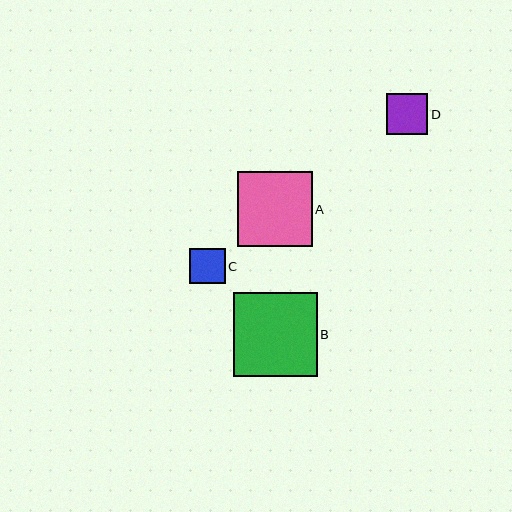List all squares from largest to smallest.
From largest to smallest: B, A, D, C.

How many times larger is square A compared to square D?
Square A is approximately 1.8 times the size of square D.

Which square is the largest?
Square B is the largest with a size of approximately 83 pixels.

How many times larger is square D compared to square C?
Square D is approximately 1.2 times the size of square C.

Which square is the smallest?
Square C is the smallest with a size of approximately 36 pixels.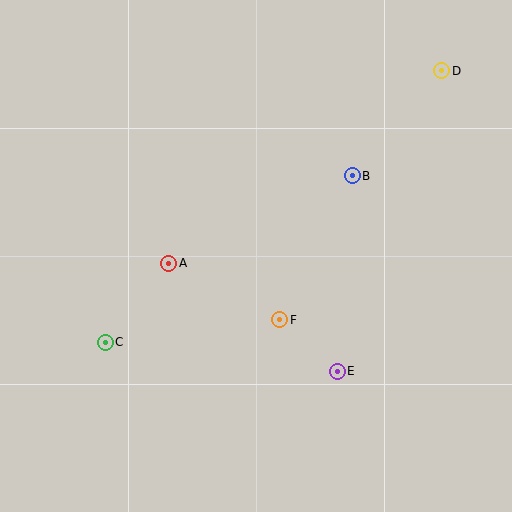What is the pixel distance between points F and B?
The distance between F and B is 162 pixels.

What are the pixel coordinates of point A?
Point A is at (169, 263).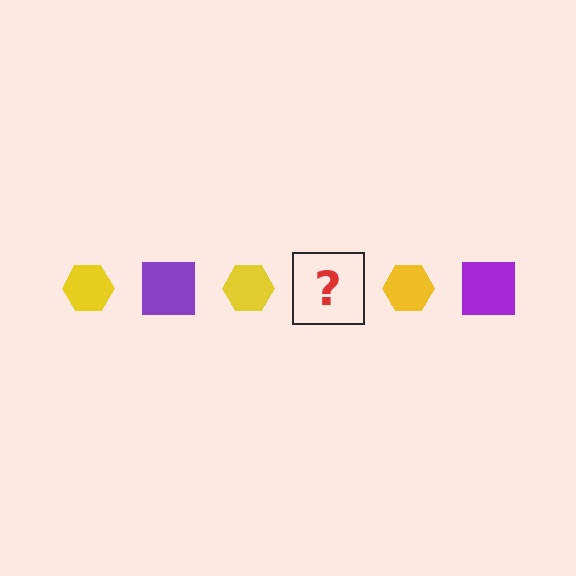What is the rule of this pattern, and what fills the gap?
The rule is that the pattern alternates between yellow hexagon and purple square. The gap should be filled with a purple square.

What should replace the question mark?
The question mark should be replaced with a purple square.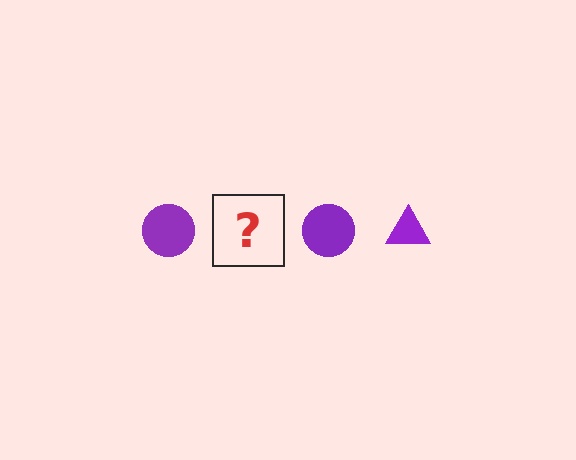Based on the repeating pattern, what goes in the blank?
The blank should be a purple triangle.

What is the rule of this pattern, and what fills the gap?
The rule is that the pattern cycles through circle, triangle shapes in purple. The gap should be filled with a purple triangle.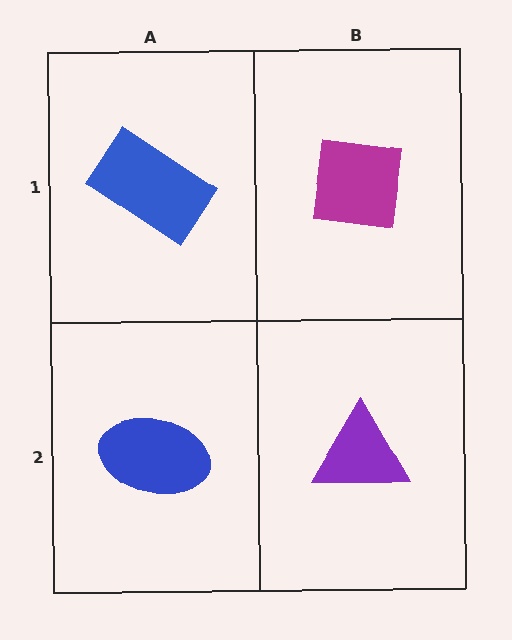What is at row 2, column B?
A purple triangle.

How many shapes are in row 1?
2 shapes.